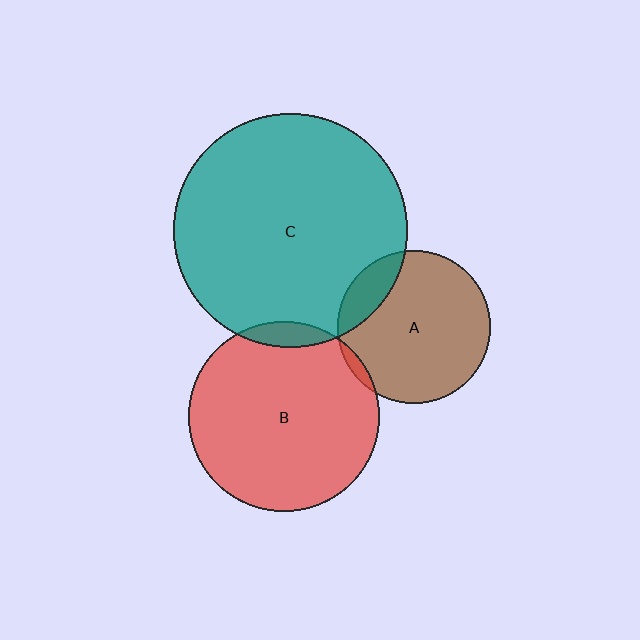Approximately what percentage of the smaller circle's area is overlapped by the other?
Approximately 15%.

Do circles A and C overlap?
Yes.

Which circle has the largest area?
Circle C (teal).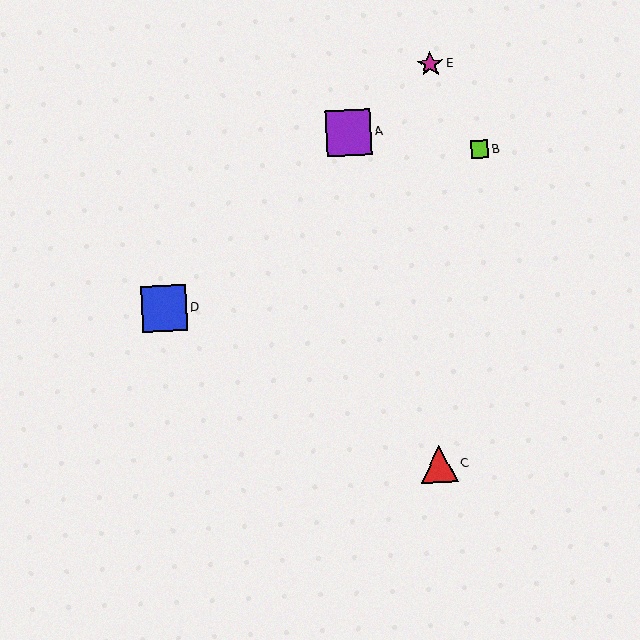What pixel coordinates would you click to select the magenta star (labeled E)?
Click at (430, 64) to select the magenta star E.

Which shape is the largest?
The purple square (labeled A) is the largest.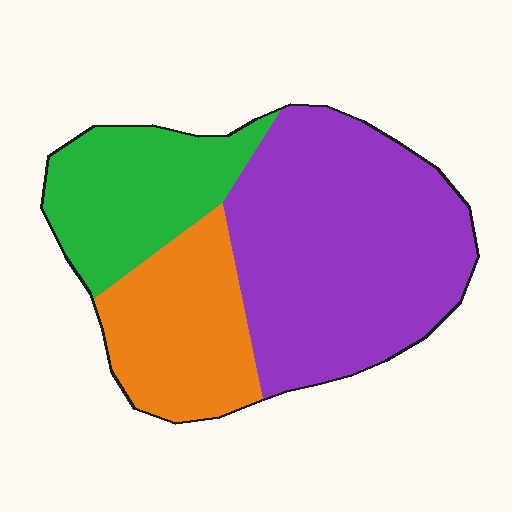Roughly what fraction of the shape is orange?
Orange covers around 25% of the shape.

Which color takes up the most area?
Purple, at roughly 55%.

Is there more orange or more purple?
Purple.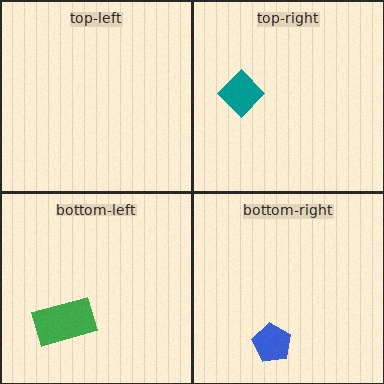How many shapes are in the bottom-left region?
1.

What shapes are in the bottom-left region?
The green rectangle.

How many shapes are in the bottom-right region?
1.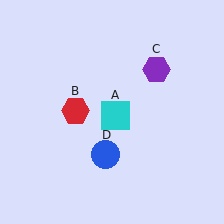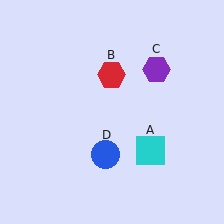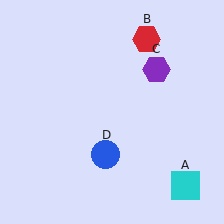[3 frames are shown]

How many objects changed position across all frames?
2 objects changed position: cyan square (object A), red hexagon (object B).